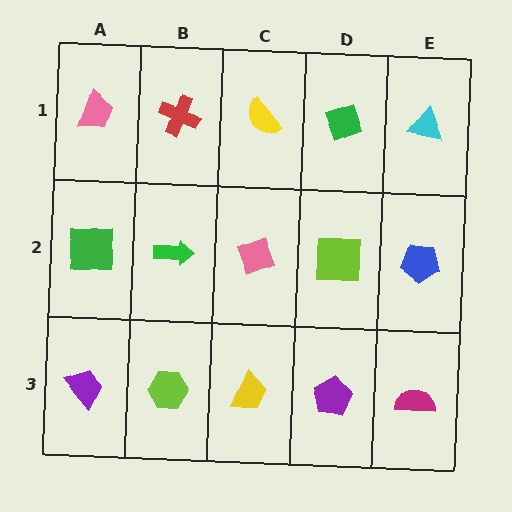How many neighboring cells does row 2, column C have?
4.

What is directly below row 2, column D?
A purple pentagon.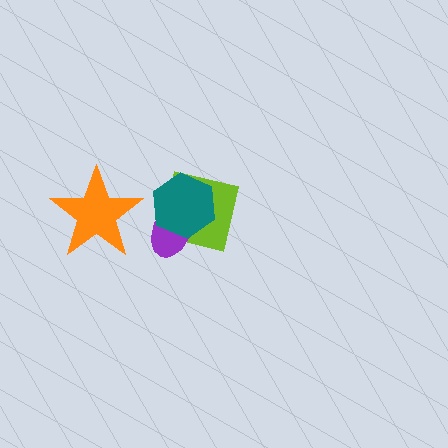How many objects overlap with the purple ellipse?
2 objects overlap with the purple ellipse.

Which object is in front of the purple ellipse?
The teal hexagon is in front of the purple ellipse.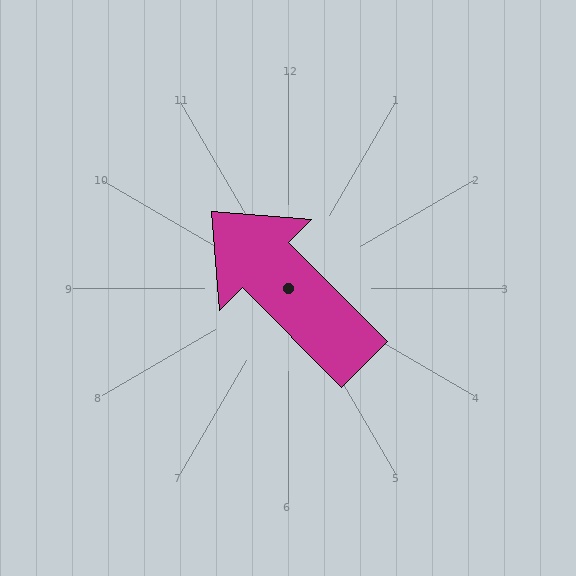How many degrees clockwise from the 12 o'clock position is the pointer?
Approximately 315 degrees.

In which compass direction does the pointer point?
Northwest.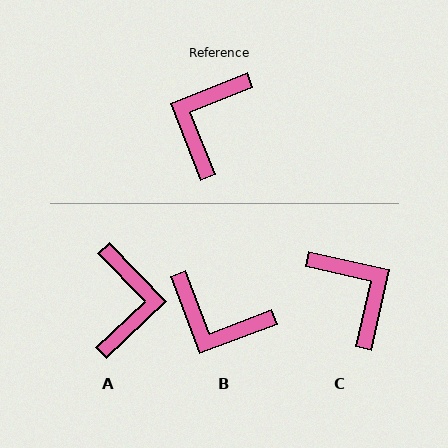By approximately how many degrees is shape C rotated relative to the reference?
Approximately 125 degrees clockwise.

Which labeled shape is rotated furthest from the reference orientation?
A, about 158 degrees away.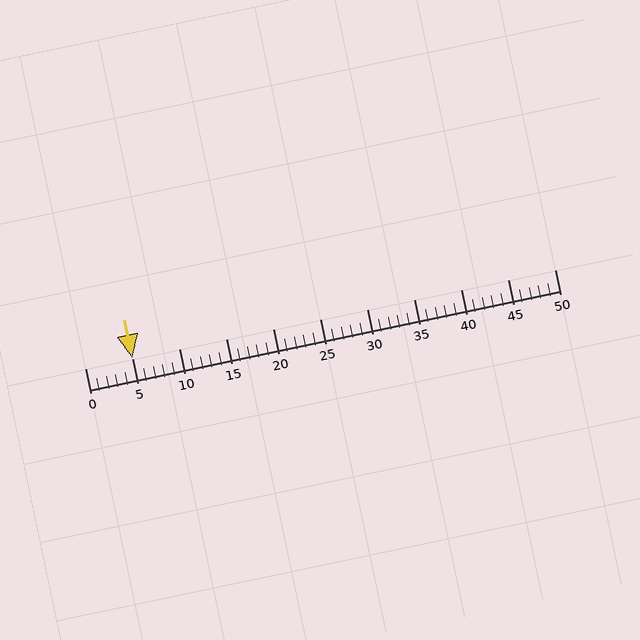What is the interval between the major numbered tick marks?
The major tick marks are spaced 5 units apart.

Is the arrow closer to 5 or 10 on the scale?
The arrow is closer to 5.